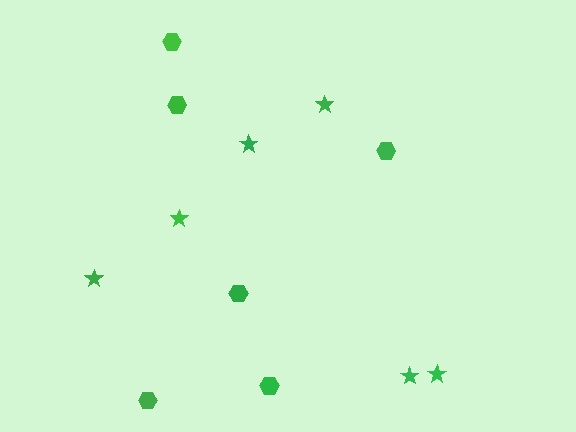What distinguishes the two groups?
There are 2 groups: one group of hexagons (6) and one group of stars (6).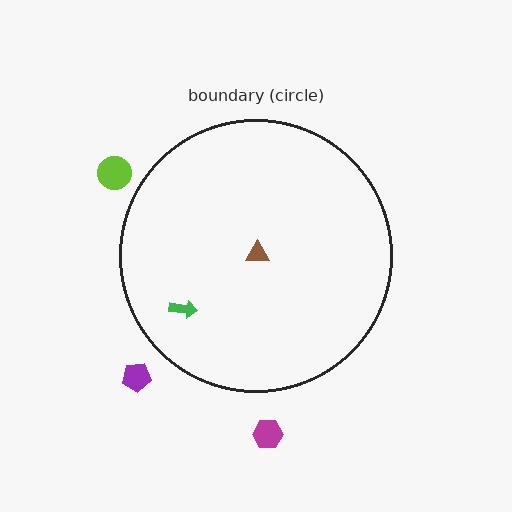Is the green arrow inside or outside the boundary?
Inside.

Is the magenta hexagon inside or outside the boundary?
Outside.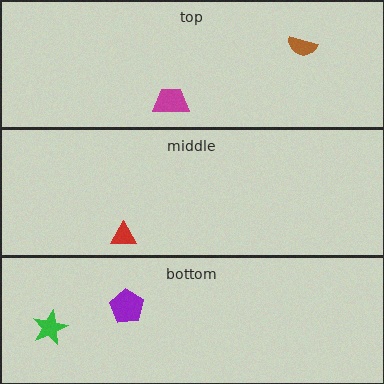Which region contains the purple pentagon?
The bottom region.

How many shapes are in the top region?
2.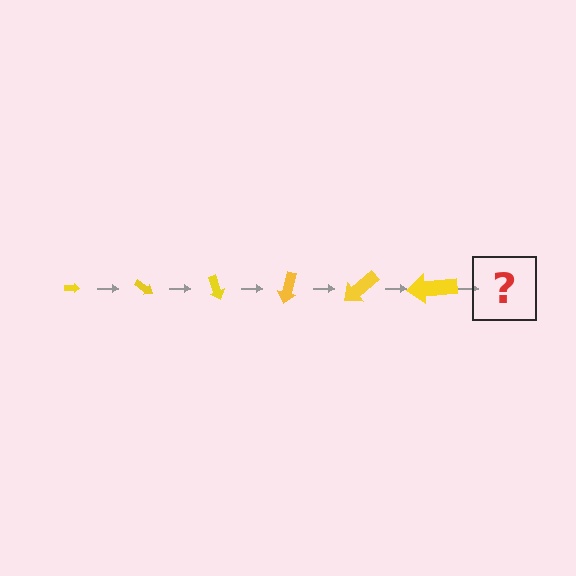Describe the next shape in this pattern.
It should be an arrow, larger than the previous one and rotated 210 degrees from the start.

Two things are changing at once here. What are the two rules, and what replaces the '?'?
The two rules are that the arrow grows larger each step and it rotates 35 degrees each step. The '?' should be an arrow, larger than the previous one and rotated 210 degrees from the start.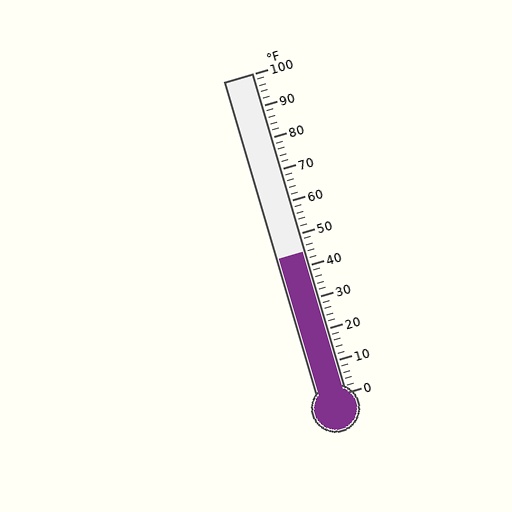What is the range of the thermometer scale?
The thermometer scale ranges from 0°F to 100°F.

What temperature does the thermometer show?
The thermometer shows approximately 44°F.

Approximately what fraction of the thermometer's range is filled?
The thermometer is filled to approximately 45% of its range.